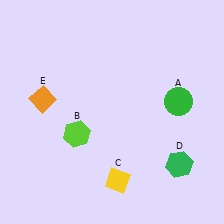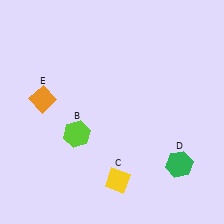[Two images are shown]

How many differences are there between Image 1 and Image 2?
There is 1 difference between the two images.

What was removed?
The green circle (A) was removed in Image 2.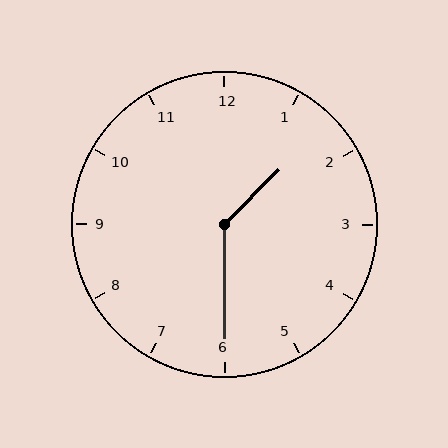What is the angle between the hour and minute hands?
Approximately 135 degrees.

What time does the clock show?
1:30.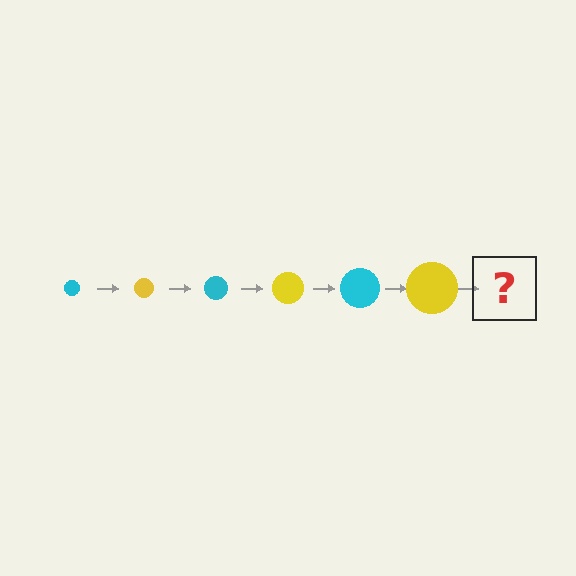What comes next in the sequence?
The next element should be a cyan circle, larger than the previous one.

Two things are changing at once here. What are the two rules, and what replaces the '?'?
The two rules are that the circle grows larger each step and the color cycles through cyan and yellow. The '?' should be a cyan circle, larger than the previous one.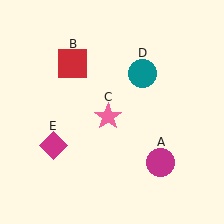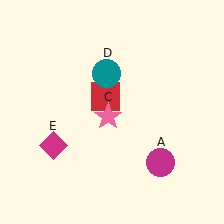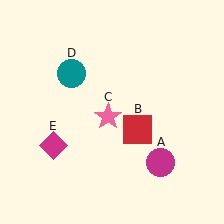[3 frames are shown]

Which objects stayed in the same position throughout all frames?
Magenta circle (object A) and pink star (object C) and magenta diamond (object E) remained stationary.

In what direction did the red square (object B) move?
The red square (object B) moved down and to the right.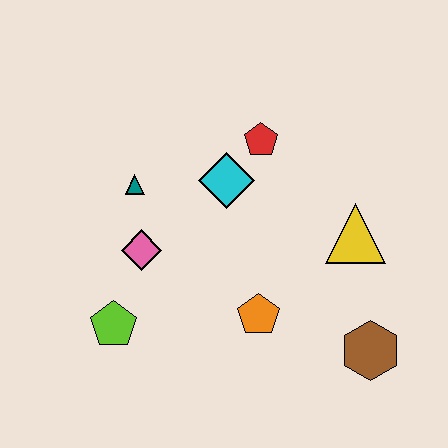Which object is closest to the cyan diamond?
The red pentagon is closest to the cyan diamond.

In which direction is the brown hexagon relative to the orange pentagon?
The brown hexagon is to the right of the orange pentagon.